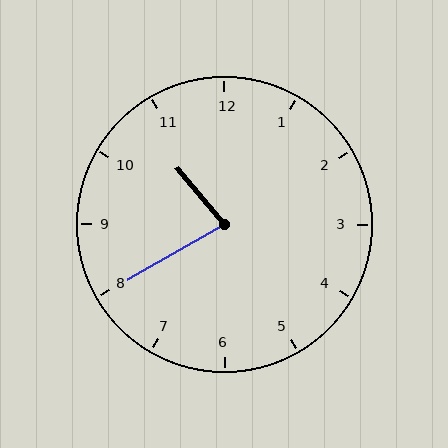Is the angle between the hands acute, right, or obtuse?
It is acute.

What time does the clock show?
10:40.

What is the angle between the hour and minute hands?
Approximately 80 degrees.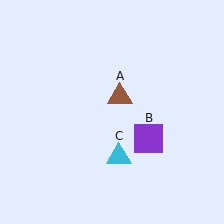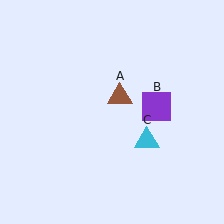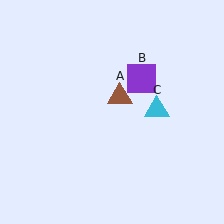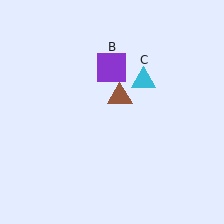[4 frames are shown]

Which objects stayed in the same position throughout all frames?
Brown triangle (object A) remained stationary.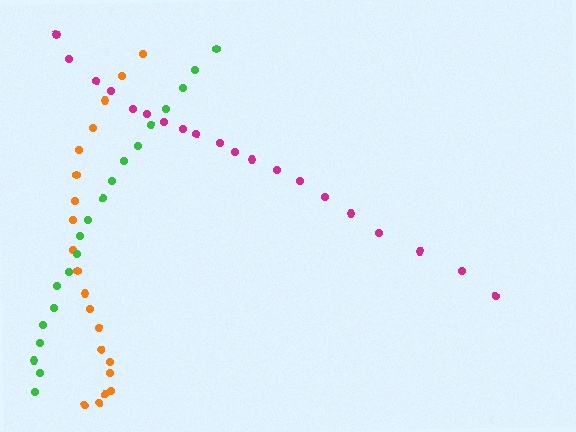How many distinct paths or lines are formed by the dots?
There are 3 distinct paths.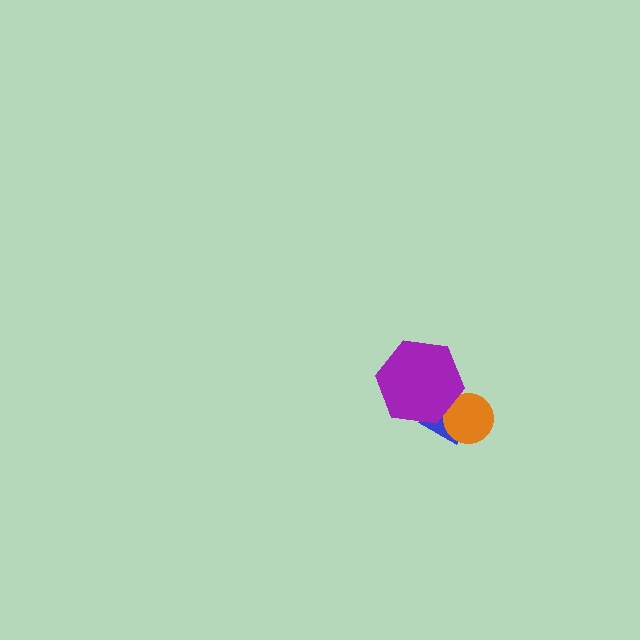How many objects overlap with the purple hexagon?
2 objects overlap with the purple hexagon.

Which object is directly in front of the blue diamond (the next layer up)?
The orange circle is directly in front of the blue diamond.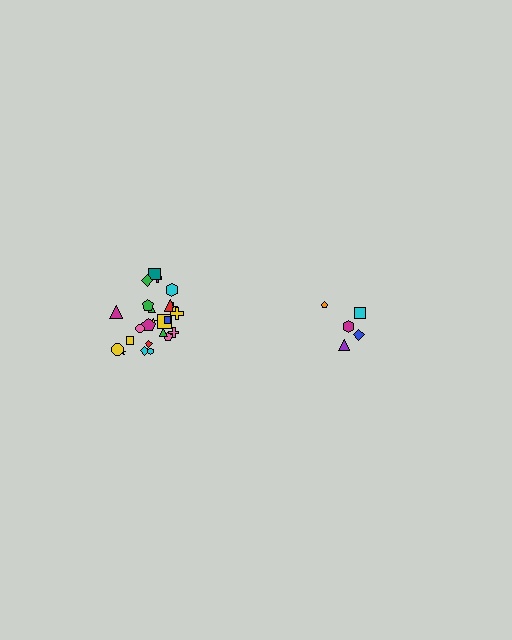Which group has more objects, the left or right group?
The left group.